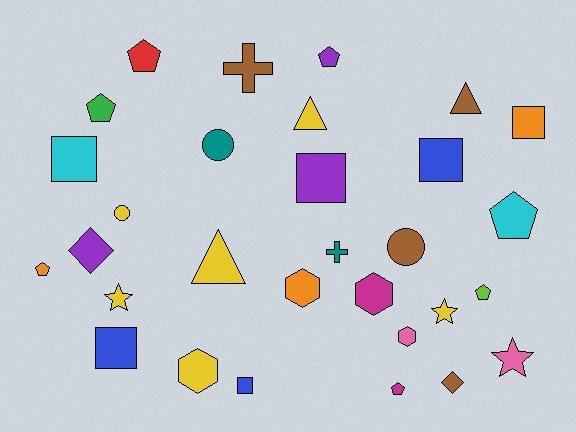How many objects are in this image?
There are 30 objects.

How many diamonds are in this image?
There are 2 diamonds.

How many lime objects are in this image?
There is 1 lime object.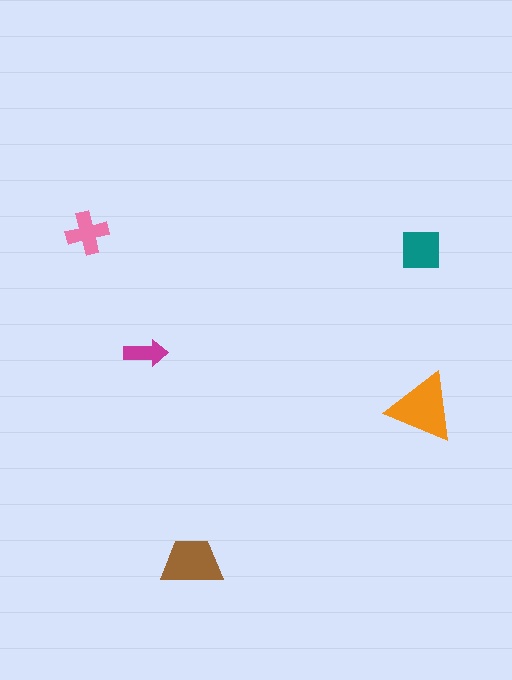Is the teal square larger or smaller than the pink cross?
Larger.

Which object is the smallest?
The magenta arrow.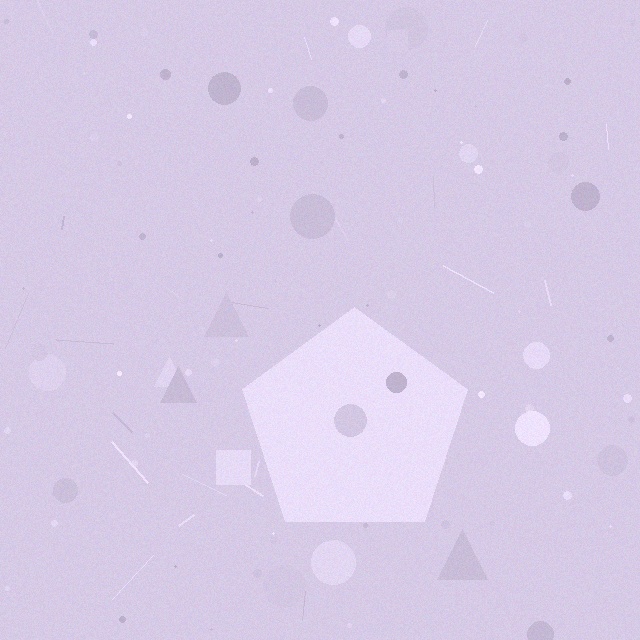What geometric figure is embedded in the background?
A pentagon is embedded in the background.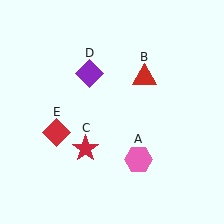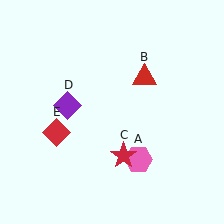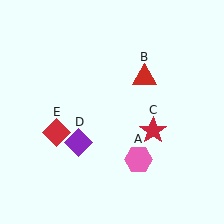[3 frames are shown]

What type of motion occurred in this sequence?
The red star (object C), purple diamond (object D) rotated counterclockwise around the center of the scene.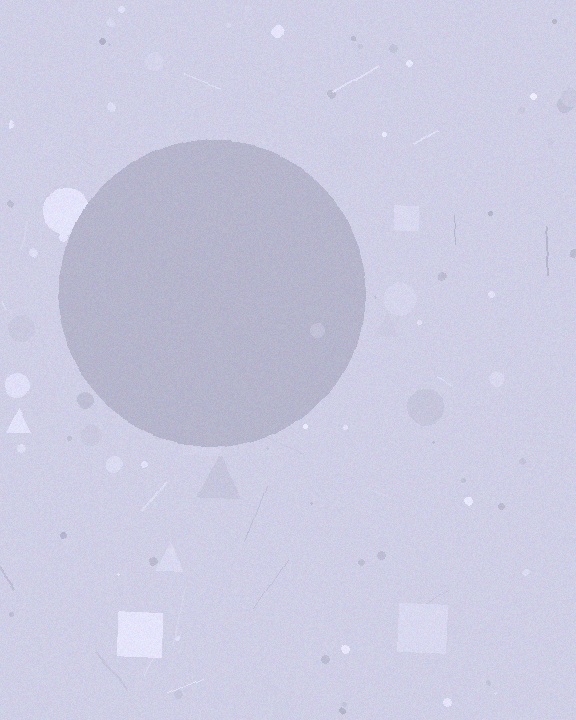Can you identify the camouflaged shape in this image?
The camouflaged shape is a circle.